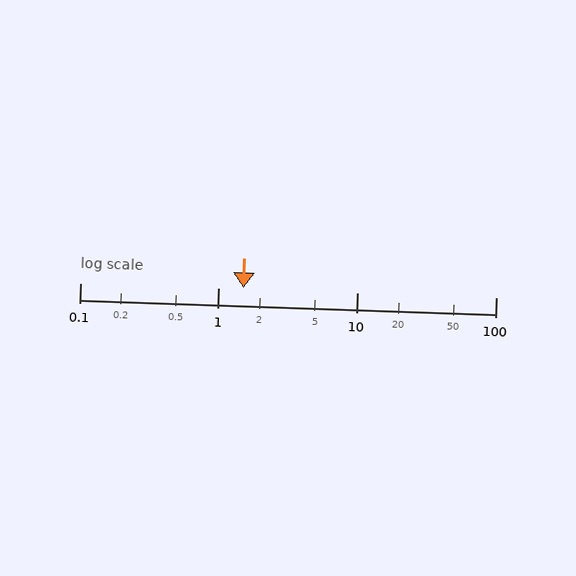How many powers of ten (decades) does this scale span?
The scale spans 3 decades, from 0.1 to 100.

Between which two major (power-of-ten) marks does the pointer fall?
The pointer is between 1 and 10.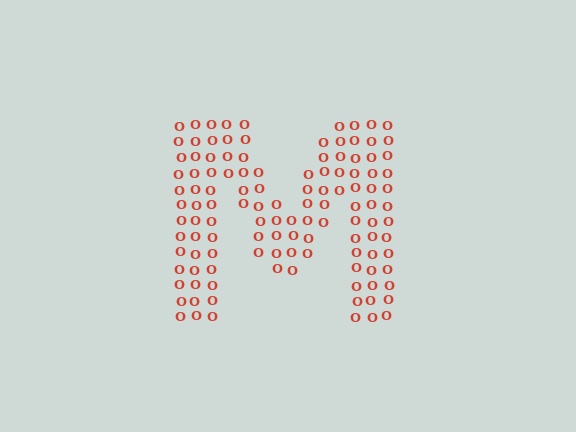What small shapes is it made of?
It is made of small letter O's.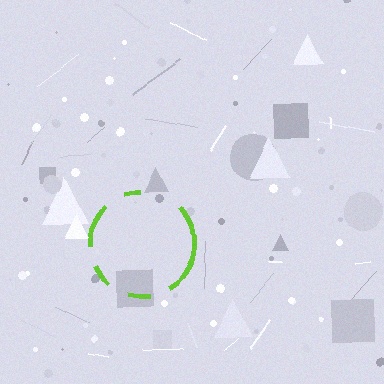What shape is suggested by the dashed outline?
The dashed outline suggests a circle.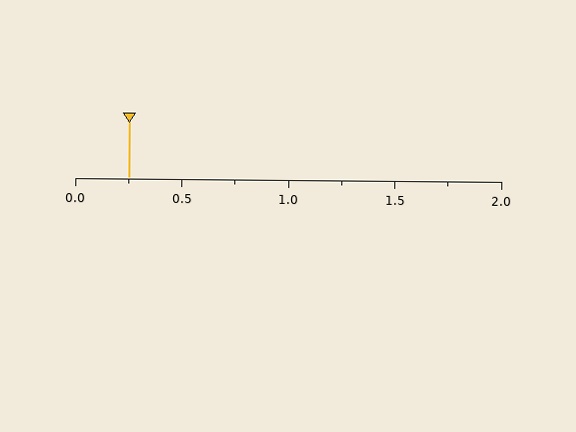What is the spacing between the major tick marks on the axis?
The major ticks are spaced 0.5 apart.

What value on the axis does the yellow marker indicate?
The marker indicates approximately 0.25.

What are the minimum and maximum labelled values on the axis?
The axis runs from 0.0 to 2.0.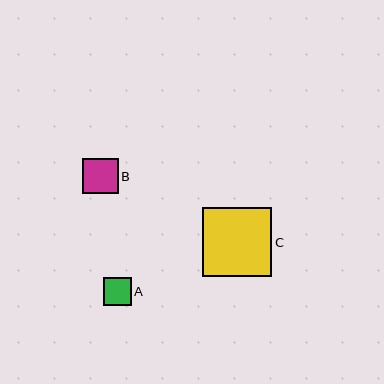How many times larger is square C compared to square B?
Square C is approximately 1.9 times the size of square B.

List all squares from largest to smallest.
From largest to smallest: C, B, A.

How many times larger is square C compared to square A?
Square C is approximately 2.5 times the size of square A.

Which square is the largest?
Square C is the largest with a size of approximately 69 pixels.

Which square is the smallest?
Square A is the smallest with a size of approximately 28 pixels.